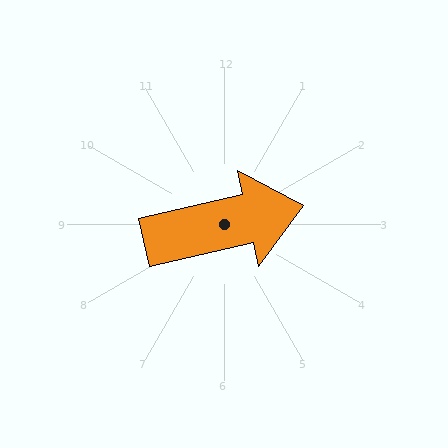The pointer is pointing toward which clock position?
Roughly 3 o'clock.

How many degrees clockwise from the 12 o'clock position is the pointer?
Approximately 77 degrees.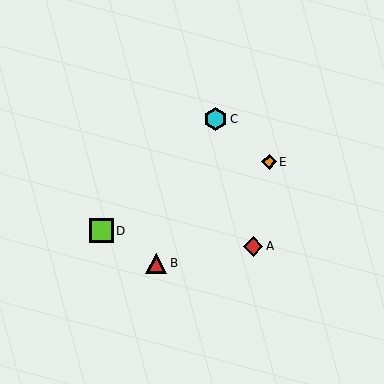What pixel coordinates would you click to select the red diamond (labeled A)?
Click at (253, 246) to select the red diamond A.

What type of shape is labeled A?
Shape A is a red diamond.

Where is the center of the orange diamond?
The center of the orange diamond is at (269, 162).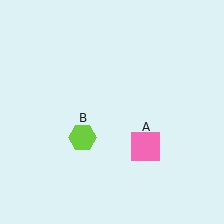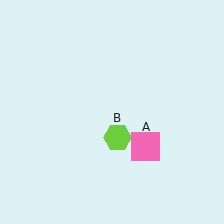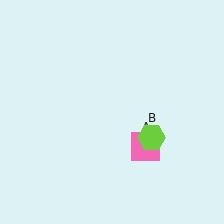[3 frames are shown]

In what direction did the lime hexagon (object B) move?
The lime hexagon (object B) moved right.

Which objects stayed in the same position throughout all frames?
Pink square (object A) remained stationary.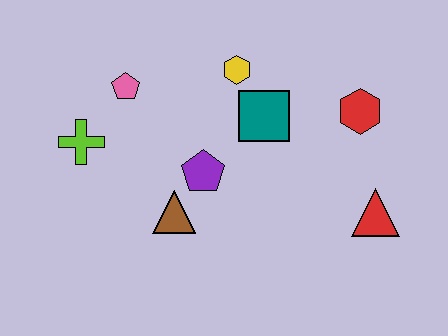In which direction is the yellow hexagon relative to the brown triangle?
The yellow hexagon is above the brown triangle.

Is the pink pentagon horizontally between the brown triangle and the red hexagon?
No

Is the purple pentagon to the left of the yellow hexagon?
Yes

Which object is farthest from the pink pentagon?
The red triangle is farthest from the pink pentagon.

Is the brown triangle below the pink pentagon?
Yes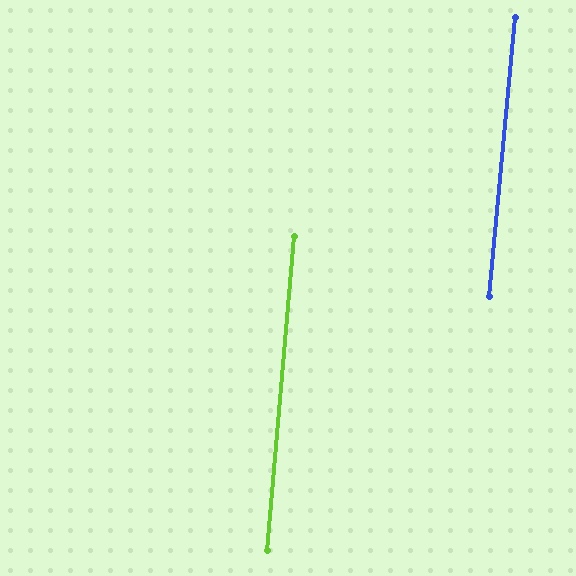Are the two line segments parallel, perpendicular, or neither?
Parallel — their directions differ by only 0.3°.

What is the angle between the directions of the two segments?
Approximately 0 degrees.